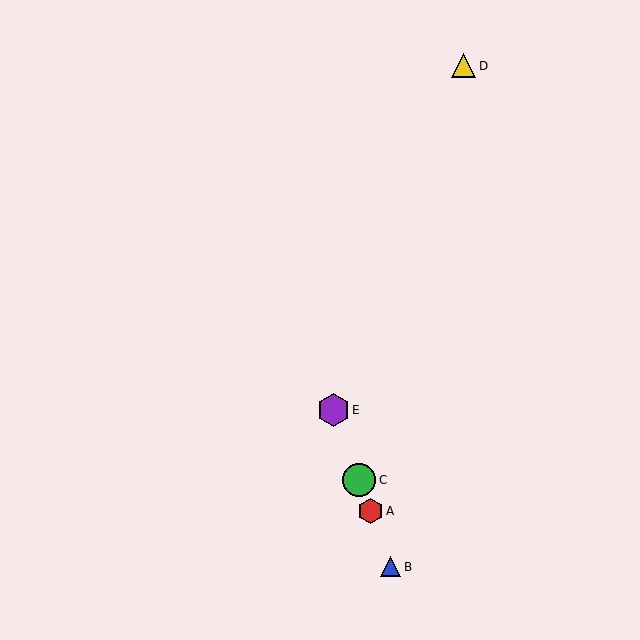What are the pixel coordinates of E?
Object E is at (333, 410).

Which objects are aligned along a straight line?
Objects A, B, C, E are aligned along a straight line.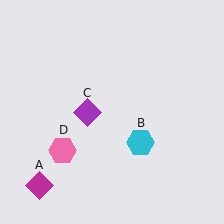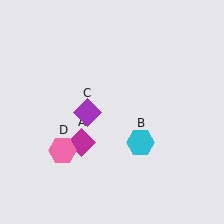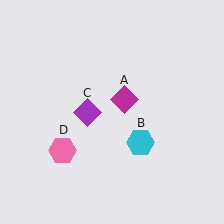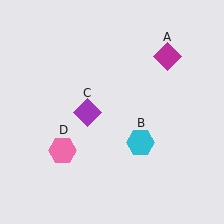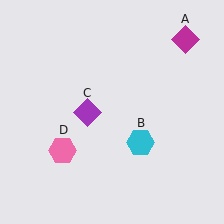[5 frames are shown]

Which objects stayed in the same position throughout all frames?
Cyan hexagon (object B) and purple diamond (object C) and pink hexagon (object D) remained stationary.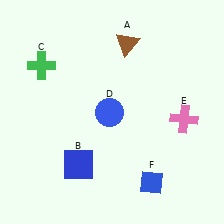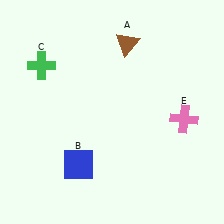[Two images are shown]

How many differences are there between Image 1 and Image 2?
There are 2 differences between the two images.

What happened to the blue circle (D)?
The blue circle (D) was removed in Image 2. It was in the bottom-left area of Image 1.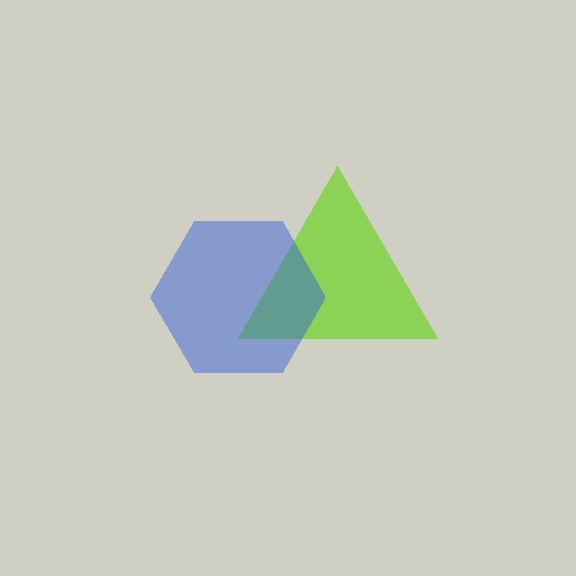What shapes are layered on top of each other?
The layered shapes are: a lime triangle, a blue hexagon.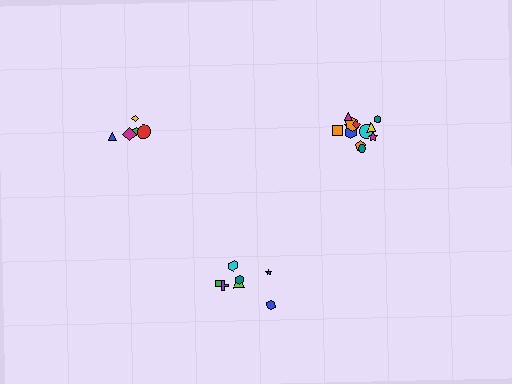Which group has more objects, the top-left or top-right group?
The top-right group.